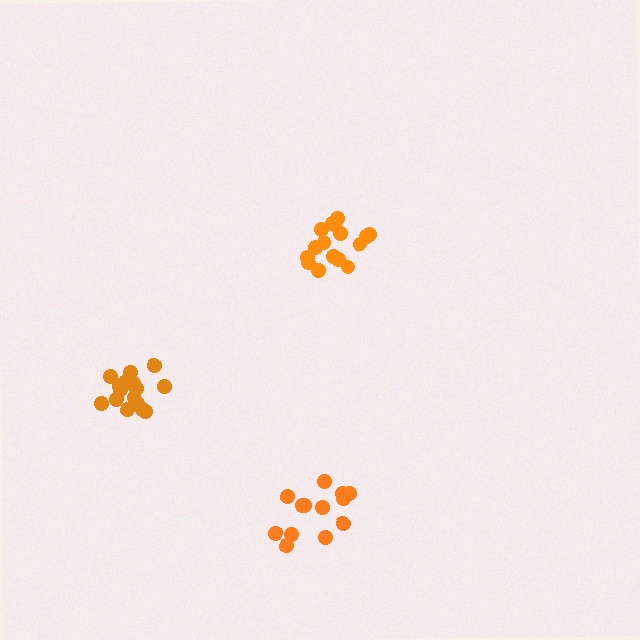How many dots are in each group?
Group 1: 13 dots, Group 2: 16 dots, Group 3: 19 dots (48 total).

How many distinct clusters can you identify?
There are 3 distinct clusters.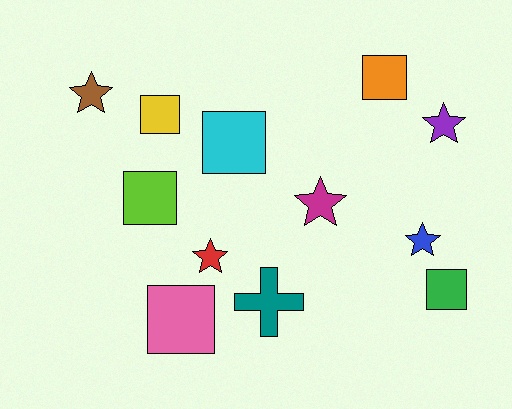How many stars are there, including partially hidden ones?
There are 5 stars.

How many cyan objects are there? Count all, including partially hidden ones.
There is 1 cyan object.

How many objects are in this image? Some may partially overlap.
There are 12 objects.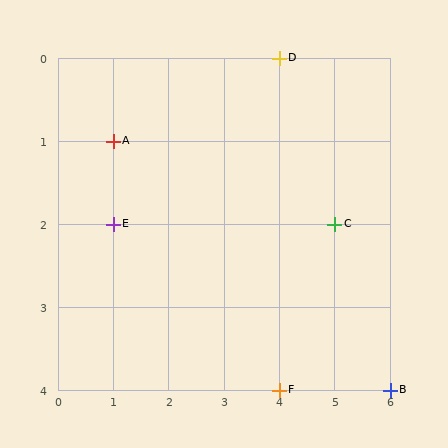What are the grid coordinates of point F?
Point F is at grid coordinates (4, 4).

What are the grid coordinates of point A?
Point A is at grid coordinates (1, 1).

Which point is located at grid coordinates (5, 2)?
Point C is at (5, 2).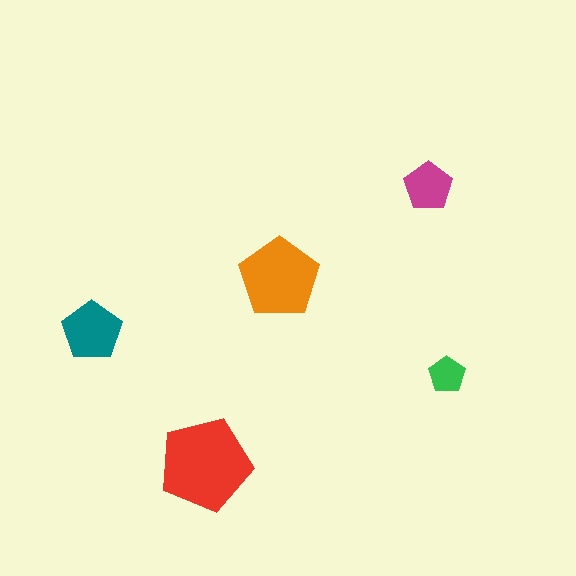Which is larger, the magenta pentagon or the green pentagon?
The magenta one.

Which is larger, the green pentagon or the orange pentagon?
The orange one.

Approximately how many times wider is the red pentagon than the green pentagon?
About 2.5 times wider.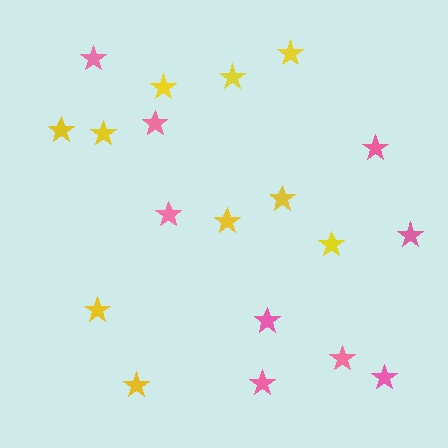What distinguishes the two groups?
There are 2 groups: one group of yellow stars (10) and one group of pink stars (9).